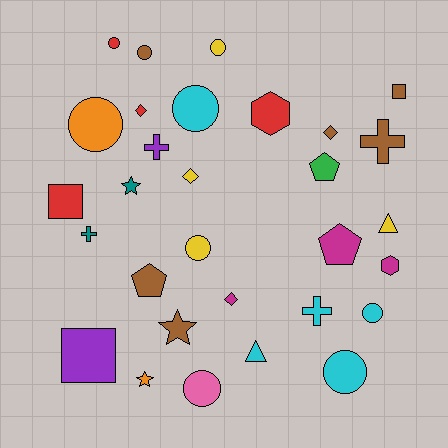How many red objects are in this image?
There are 4 red objects.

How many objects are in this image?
There are 30 objects.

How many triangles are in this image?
There are 2 triangles.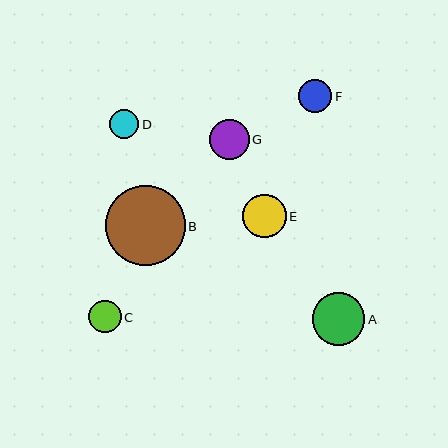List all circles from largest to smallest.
From largest to smallest: B, A, E, G, F, C, D.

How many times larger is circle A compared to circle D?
Circle A is approximately 1.8 times the size of circle D.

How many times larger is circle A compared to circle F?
Circle A is approximately 1.6 times the size of circle F.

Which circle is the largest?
Circle B is the largest with a size of approximately 80 pixels.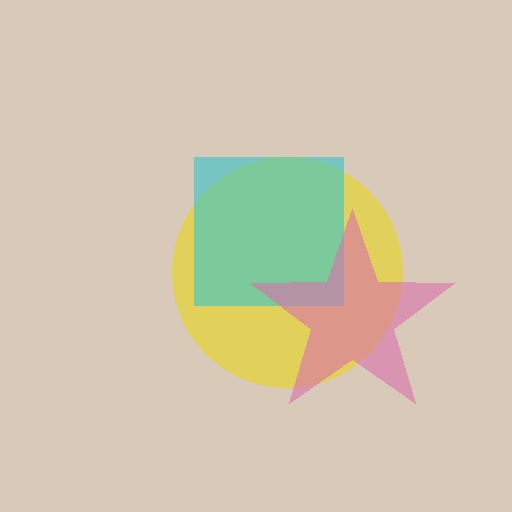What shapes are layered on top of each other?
The layered shapes are: a yellow circle, a cyan square, a pink star.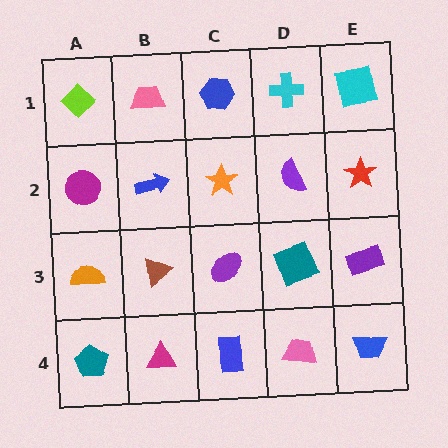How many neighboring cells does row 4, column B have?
3.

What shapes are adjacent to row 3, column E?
A red star (row 2, column E), a blue trapezoid (row 4, column E), a teal square (row 3, column D).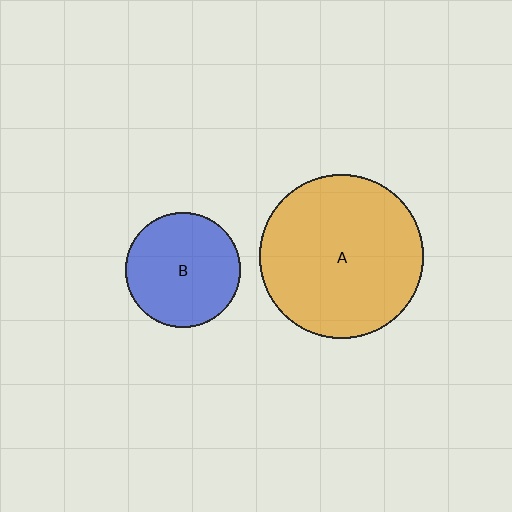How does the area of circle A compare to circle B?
Approximately 2.1 times.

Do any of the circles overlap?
No, none of the circles overlap.